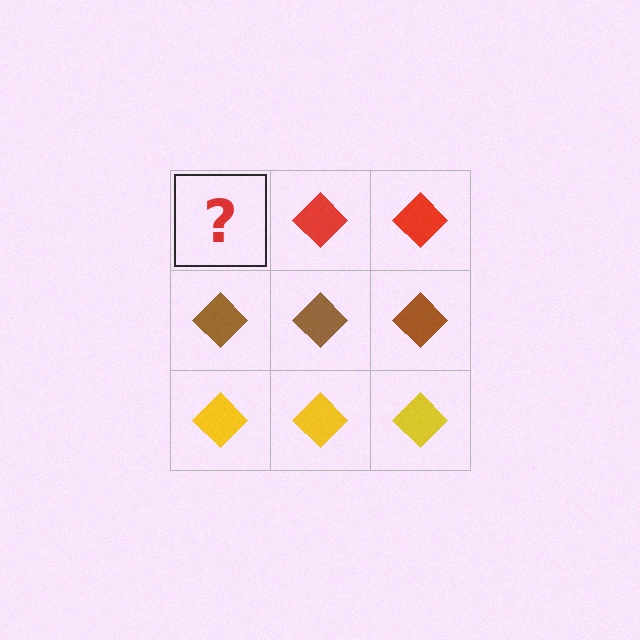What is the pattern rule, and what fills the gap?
The rule is that each row has a consistent color. The gap should be filled with a red diamond.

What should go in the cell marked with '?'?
The missing cell should contain a red diamond.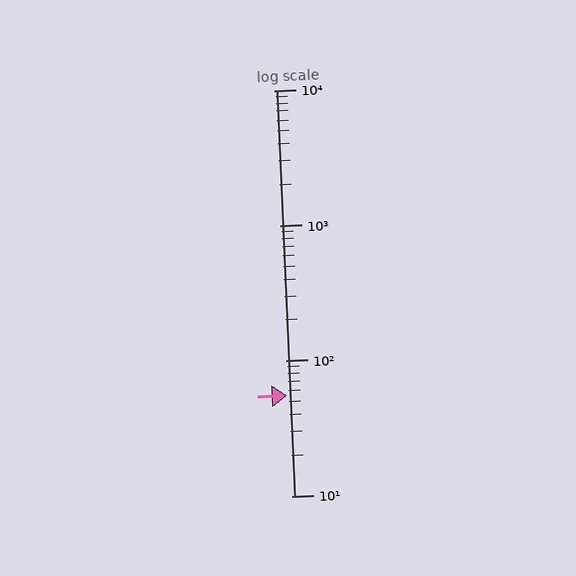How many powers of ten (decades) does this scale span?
The scale spans 3 decades, from 10 to 10000.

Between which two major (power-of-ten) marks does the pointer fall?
The pointer is between 10 and 100.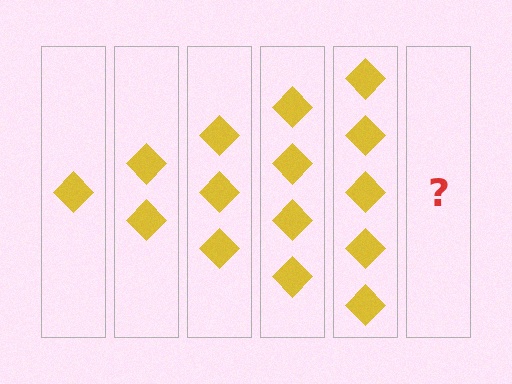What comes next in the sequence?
The next element should be 6 diamonds.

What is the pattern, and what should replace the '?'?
The pattern is that each step adds one more diamond. The '?' should be 6 diamonds.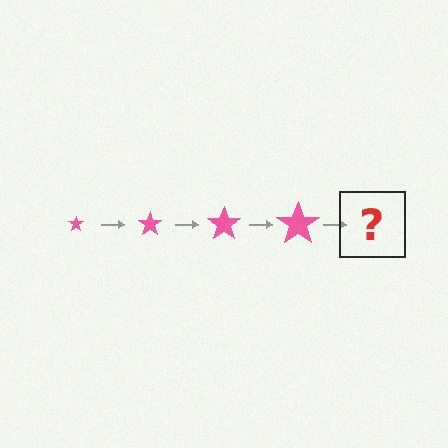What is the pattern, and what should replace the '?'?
The pattern is that the star gets progressively larger each step. The '?' should be a pink star, larger than the previous one.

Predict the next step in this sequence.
The next step is a pink star, larger than the previous one.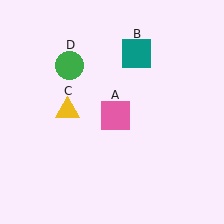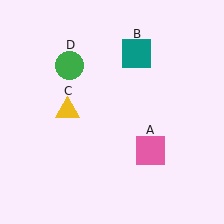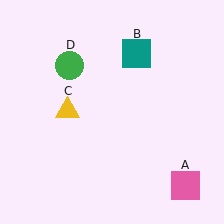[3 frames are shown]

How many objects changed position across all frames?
1 object changed position: pink square (object A).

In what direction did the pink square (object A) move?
The pink square (object A) moved down and to the right.